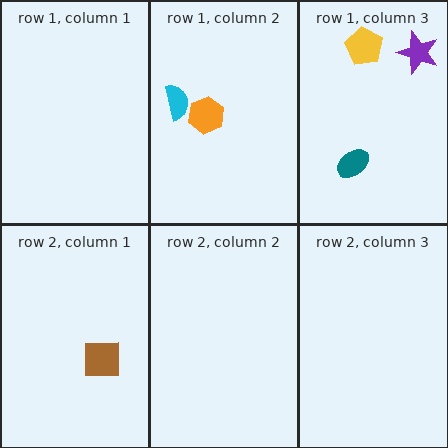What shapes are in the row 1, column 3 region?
The teal ellipse, the purple star, the yellow pentagon.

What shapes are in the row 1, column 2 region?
The orange hexagon, the cyan semicircle.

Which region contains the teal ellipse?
The row 1, column 3 region.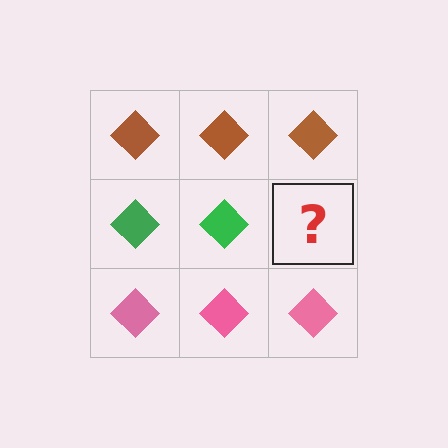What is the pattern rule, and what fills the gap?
The rule is that each row has a consistent color. The gap should be filled with a green diamond.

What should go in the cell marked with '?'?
The missing cell should contain a green diamond.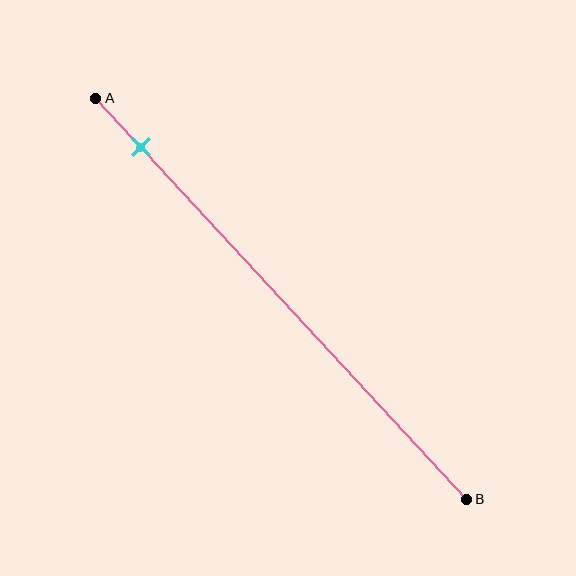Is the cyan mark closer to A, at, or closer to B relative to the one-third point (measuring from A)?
The cyan mark is closer to point A than the one-third point of segment AB.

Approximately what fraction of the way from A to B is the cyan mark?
The cyan mark is approximately 10% of the way from A to B.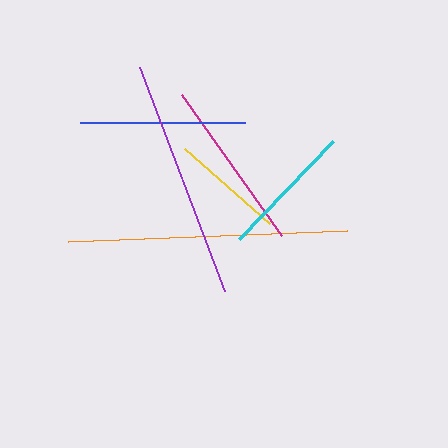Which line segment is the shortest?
The yellow line is the shortest at approximately 113 pixels.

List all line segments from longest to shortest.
From longest to shortest: orange, purple, magenta, blue, cyan, yellow.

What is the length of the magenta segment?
The magenta segment is approximately 172 pixels long.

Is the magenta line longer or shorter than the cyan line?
The magenta line is longer than the cyan line.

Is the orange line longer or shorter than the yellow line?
The orange line is longer than the yellow line.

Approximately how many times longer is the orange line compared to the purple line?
The orange line is approximately 1.2 times the length of the purple line.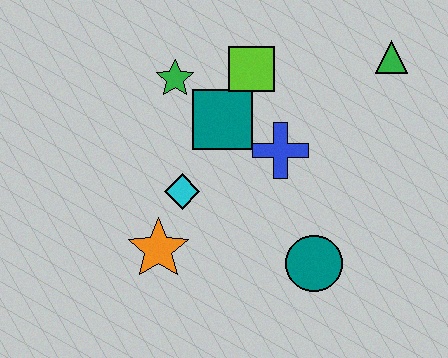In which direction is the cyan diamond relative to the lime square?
The cyan diamond is below the lime square.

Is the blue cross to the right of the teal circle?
No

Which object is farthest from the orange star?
The green triangle is farthest from the orange star.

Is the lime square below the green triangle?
Yes